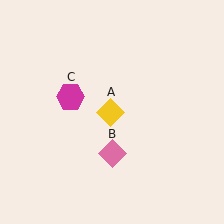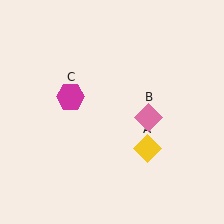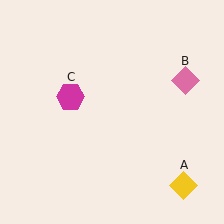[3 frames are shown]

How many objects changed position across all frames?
2 objects changed position: yellow diamond (object A), pink diamond (object B).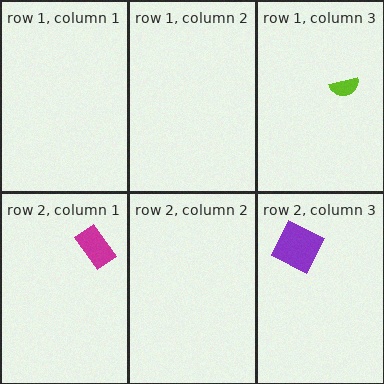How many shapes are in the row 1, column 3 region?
1.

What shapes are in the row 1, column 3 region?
The lime semicircle.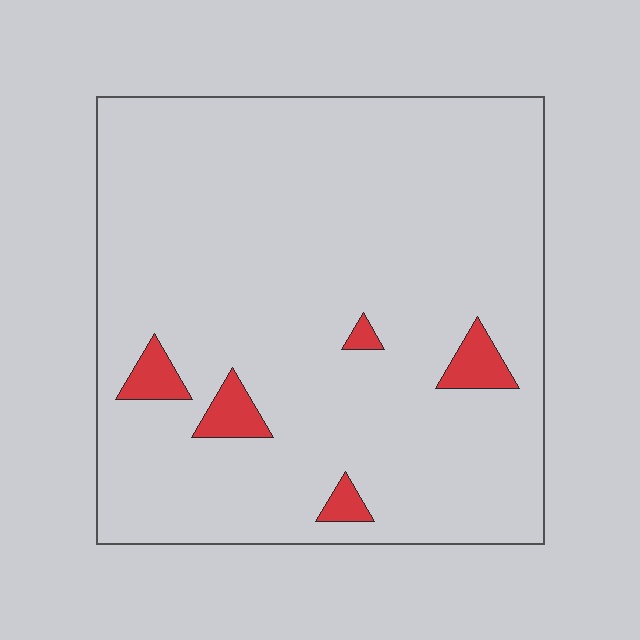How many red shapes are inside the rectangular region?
5.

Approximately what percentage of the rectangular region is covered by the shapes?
Approximately 5%.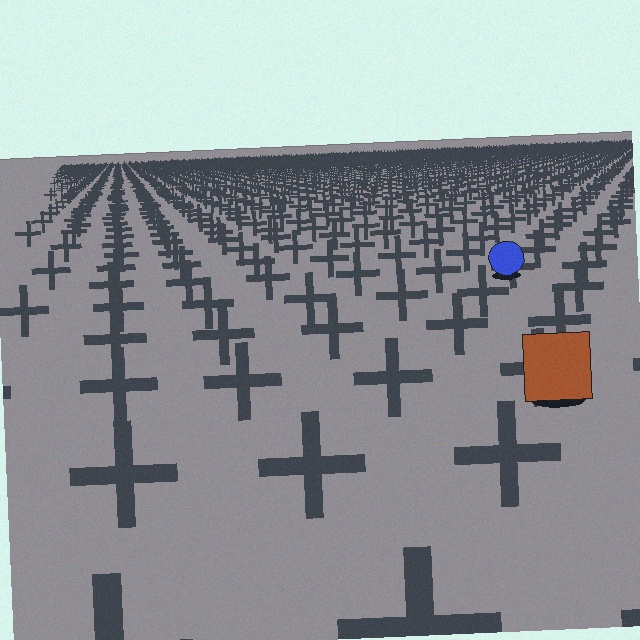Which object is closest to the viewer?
The brown square is closest. The texture marks near it are larger and more spread out.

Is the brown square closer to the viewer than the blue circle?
Yes. The brown square is closer — you can tell from the texture gradient: the ground texture is coarser near it.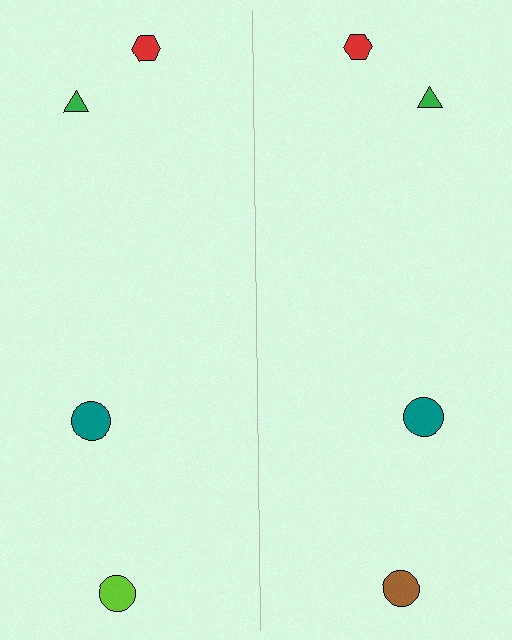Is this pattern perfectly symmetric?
No, the pattern is not perfectly symmetric. The brown circle on the right side breaks the symmetry — its mirror counterpart is lime.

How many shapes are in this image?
There are 8 shapes in this image.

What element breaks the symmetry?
The brown circle on the right side breaks the symmetry — its mirror counterpart is lime.